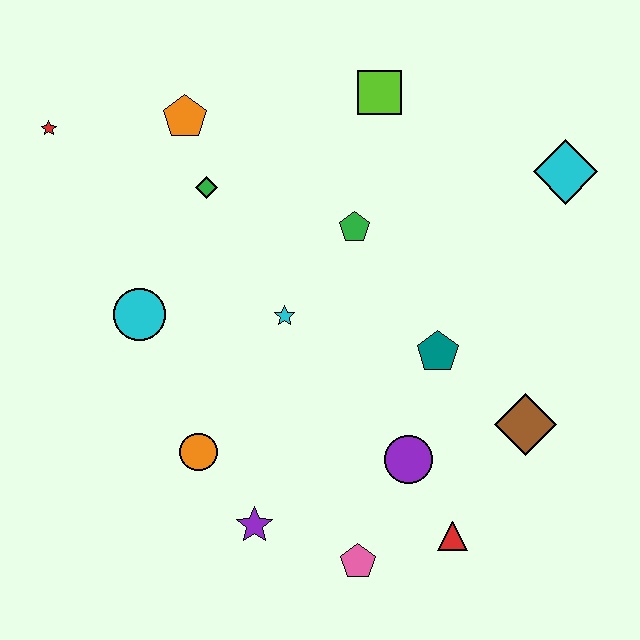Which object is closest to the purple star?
The orange circle is closest to the purple star.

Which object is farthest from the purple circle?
The red star is farthest from the purple circle.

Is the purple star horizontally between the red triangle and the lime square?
No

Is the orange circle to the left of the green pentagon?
Yes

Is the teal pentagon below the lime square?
Yes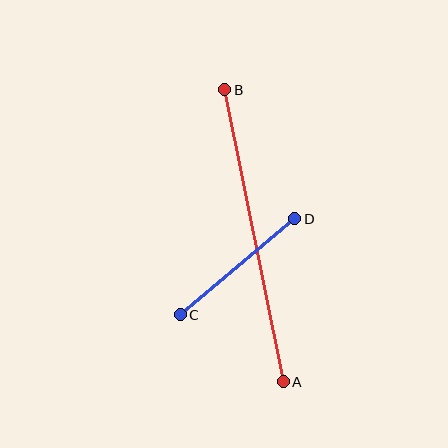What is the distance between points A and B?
The distance is approximately 298 pixels.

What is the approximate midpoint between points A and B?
The midpoint is at approximately (254, 236) pixels.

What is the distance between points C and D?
The distance is approximately 150 pixels.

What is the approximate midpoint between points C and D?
The midpoint is at approximately (237, 267) pixels.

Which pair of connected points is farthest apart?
Points A and B are farthest apart.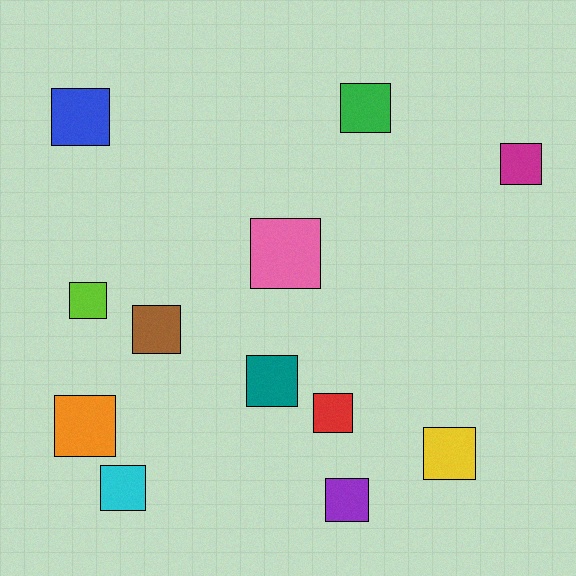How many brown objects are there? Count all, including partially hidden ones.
There is 1 brown object.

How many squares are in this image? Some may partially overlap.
There are 12 squares.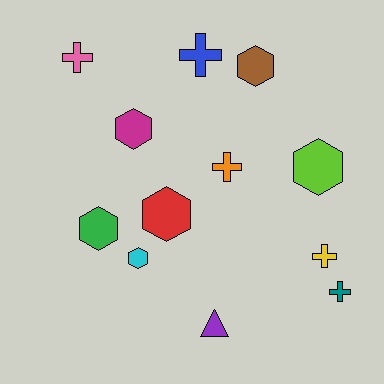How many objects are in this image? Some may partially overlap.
There are 12 objects.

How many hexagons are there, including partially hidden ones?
There are 6 hexagons.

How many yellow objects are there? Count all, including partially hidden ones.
There is 1 yellow object.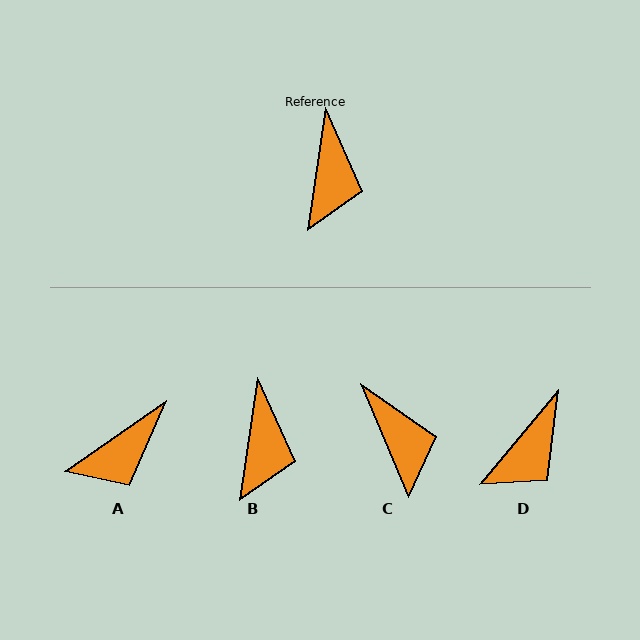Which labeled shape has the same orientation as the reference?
B.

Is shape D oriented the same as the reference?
No, it is off by about 31 degrees.